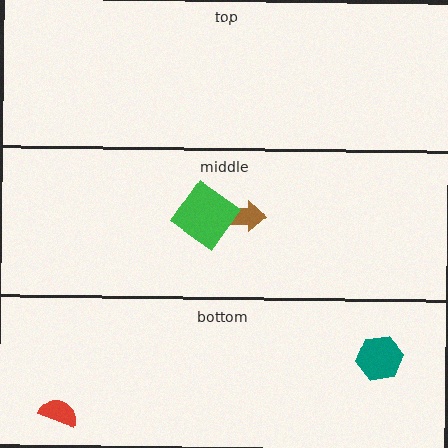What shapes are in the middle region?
The brown arrow, the green diamond.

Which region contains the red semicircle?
The bottom region.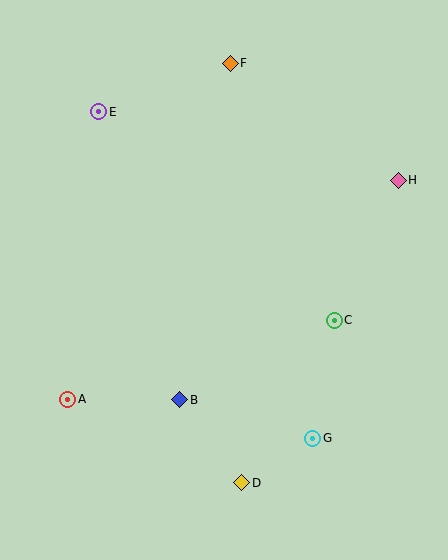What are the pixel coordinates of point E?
Point E is at (99, 112).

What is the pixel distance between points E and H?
The distance between E and H is 307 pixels.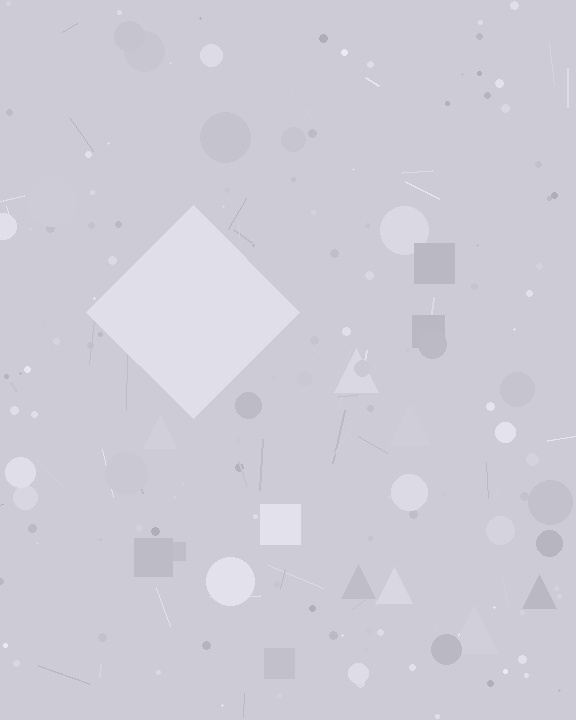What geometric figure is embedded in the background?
A diamond is embedded in the background.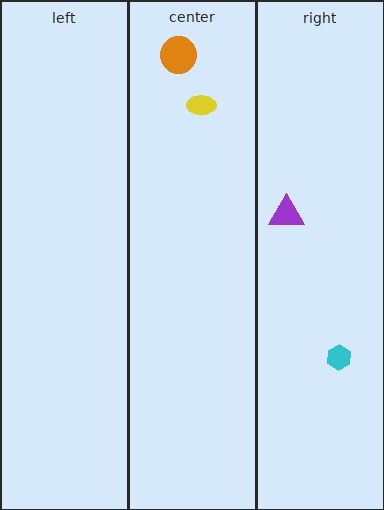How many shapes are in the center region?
2.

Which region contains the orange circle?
The center region.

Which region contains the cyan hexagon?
The right region.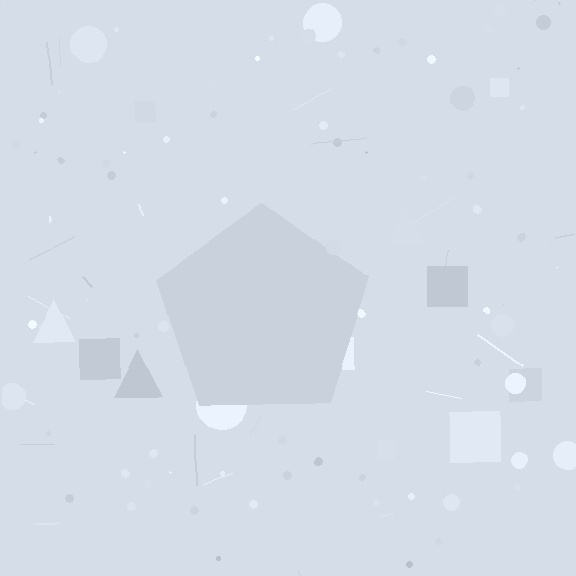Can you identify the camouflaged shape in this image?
The camouflaged shape is a pentagon.